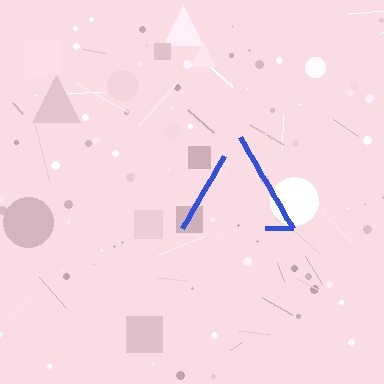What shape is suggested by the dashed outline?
The dashed outline suggests a triangle.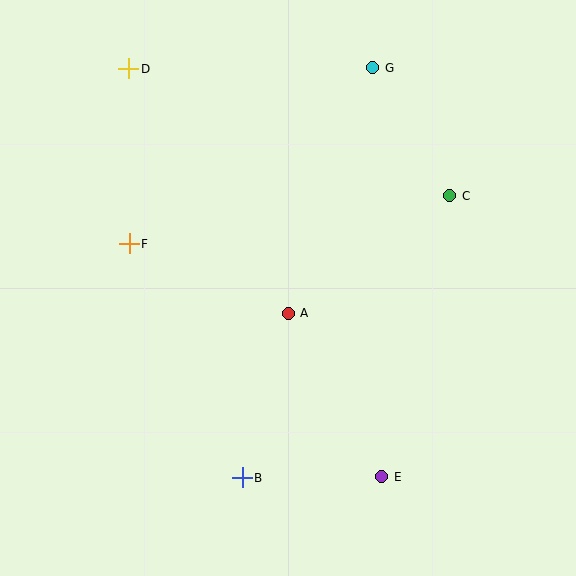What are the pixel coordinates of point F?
Point F is at (129, 244).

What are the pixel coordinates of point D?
Point D is at (129, 69).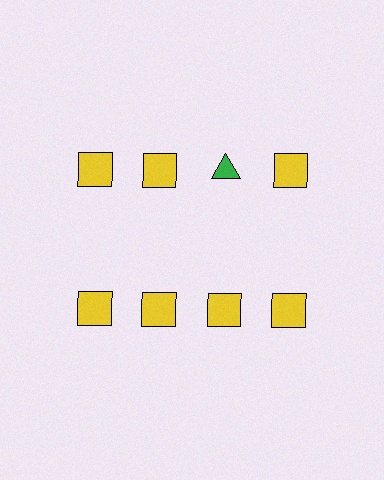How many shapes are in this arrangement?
There are 8 shapes arranged in a grid pattern.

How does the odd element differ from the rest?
It differs in both color (green instead of yellow) and shape (triangle instead of square).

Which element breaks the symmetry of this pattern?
The green triangle in the top row, center column breaks the symmetry. All other shapes are yellow squares.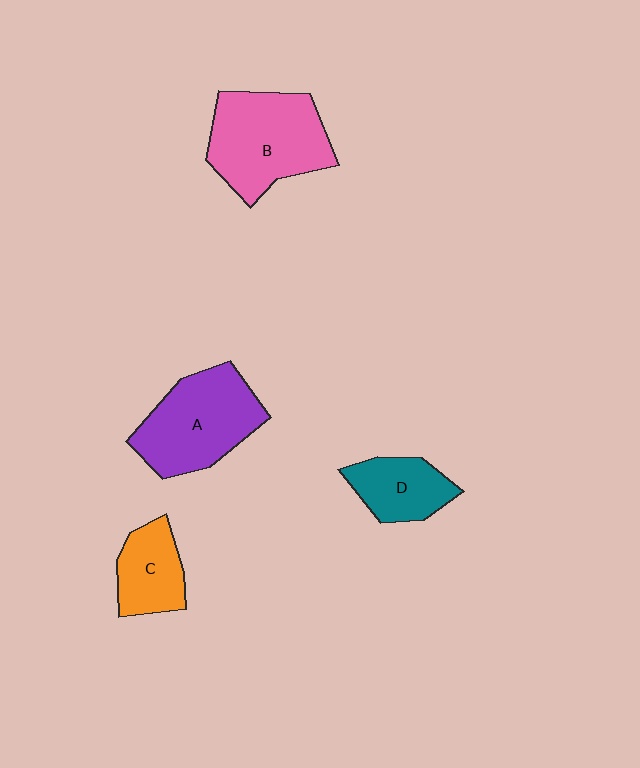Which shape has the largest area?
Shape B (pink).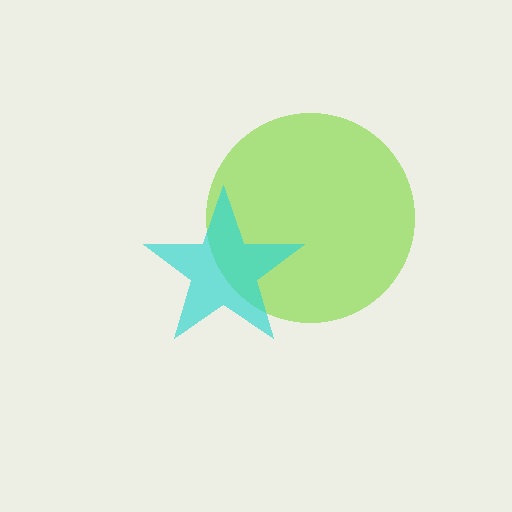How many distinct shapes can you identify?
There are 2 distinct shapes: a lime circle, a cyan star.